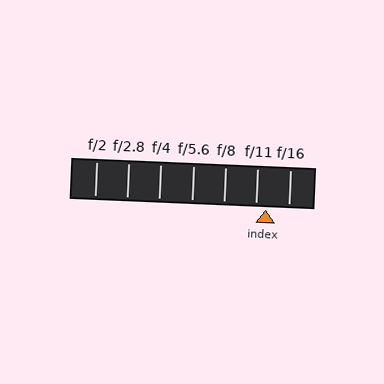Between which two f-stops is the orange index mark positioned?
The index mark is between f/11 and f/16.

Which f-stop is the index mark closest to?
The index mark is closest to f/11.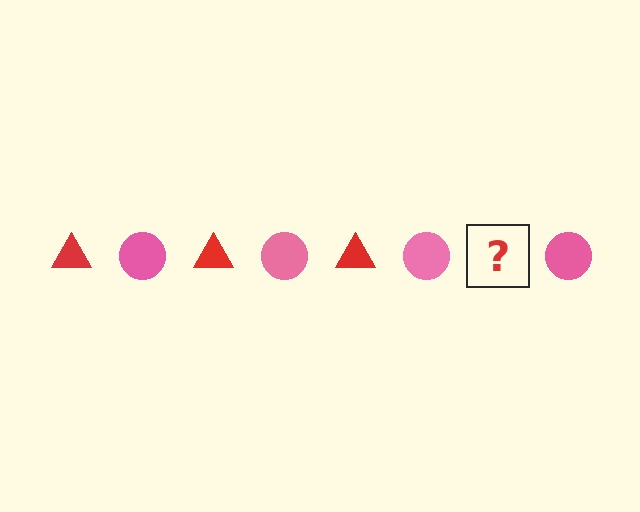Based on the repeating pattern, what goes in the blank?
The blank should be a red triangle.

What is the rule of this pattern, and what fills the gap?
The rule is that the pattern alternates between red triangle and pink circle. The gap should be filled with a red triangle.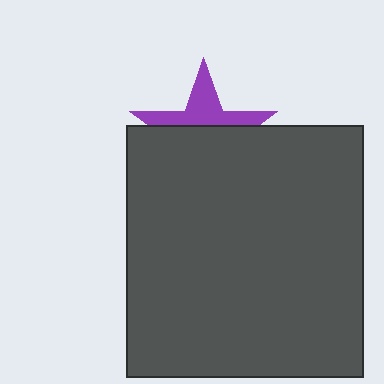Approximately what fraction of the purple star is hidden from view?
Roughly 60% of the purple star is hidden behind the dark gray rectangle.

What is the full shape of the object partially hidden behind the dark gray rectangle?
The partially hidden object is a purple star.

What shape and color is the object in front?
The object in front is a dark gray rectangle.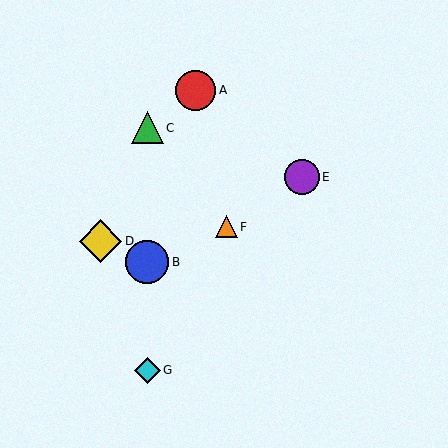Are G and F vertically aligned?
No, G is at x≈147 and F is at x≈227.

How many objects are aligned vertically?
3 objects (B, C, G) are aligned vertically.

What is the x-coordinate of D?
Object D is at x≈100.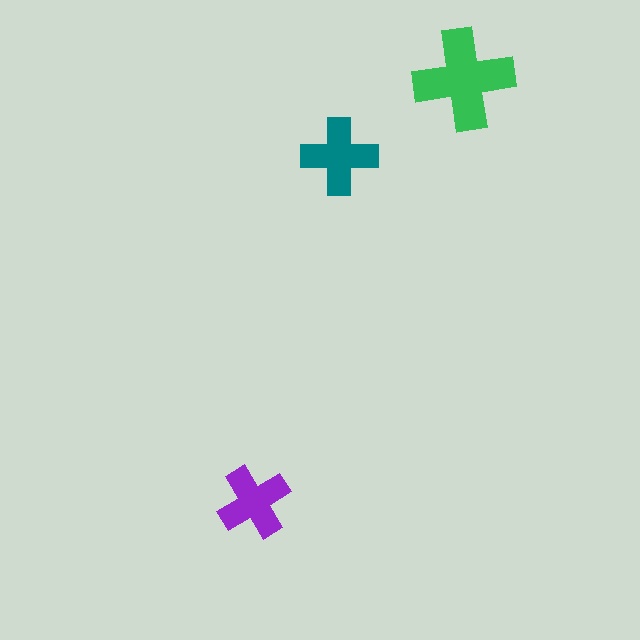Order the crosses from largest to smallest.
the green one, the teal one, the purple one.